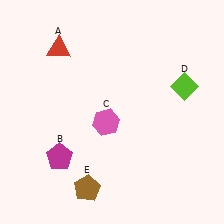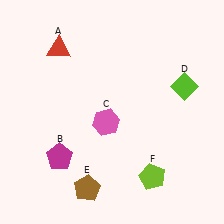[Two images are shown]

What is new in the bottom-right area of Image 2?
A lime pentagon (F) was added in the bottom-right area of Image 2.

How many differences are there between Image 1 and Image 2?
There is 1 difference between the two images.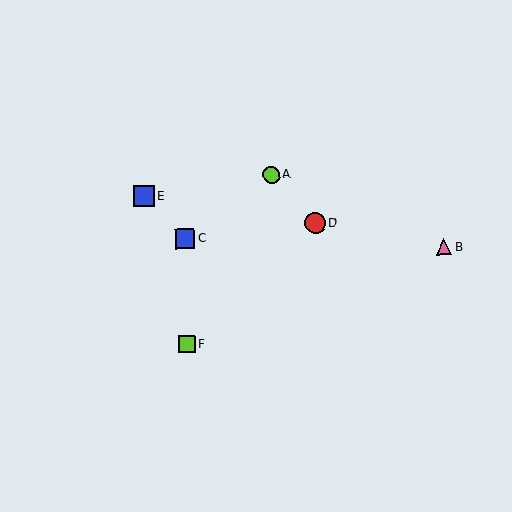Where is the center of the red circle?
The center of the red circle is at (315, 223).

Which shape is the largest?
The blue square (labeled E) is the largest.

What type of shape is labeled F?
Shape F is a lime square.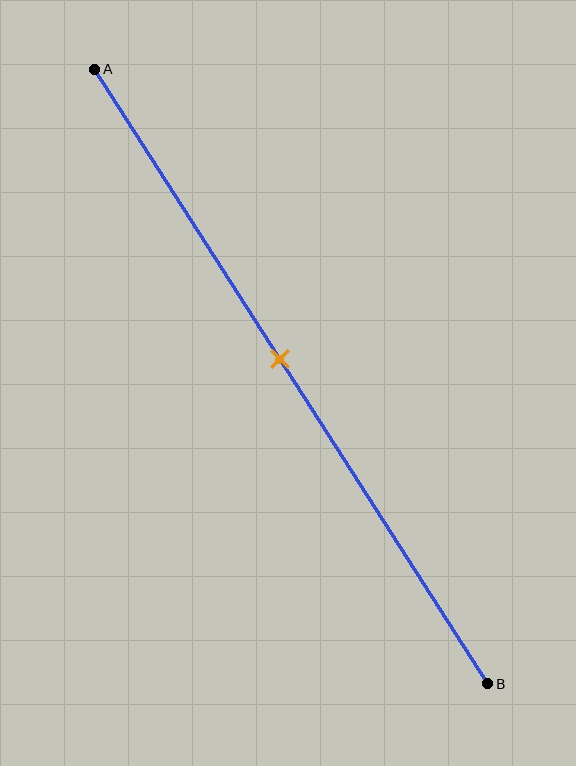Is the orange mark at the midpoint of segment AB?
Yes, the mark is approximately at the midpoint.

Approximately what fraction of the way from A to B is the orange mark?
The orange mark is approximately 45% of the way from A to B.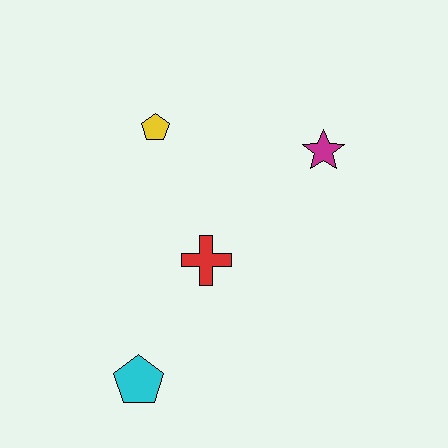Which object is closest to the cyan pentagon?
The red cross is closest to the cyan pentagon.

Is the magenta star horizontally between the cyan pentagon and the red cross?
No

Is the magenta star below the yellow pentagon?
Yes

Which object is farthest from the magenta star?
The cyan pentagon is farthest from the magenta star.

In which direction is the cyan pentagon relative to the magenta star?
The cyan pentagon is below the magenta star.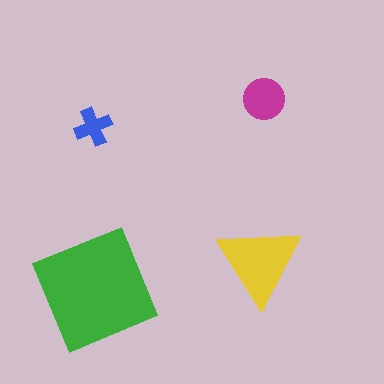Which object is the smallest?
The blue cross.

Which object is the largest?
The green square.